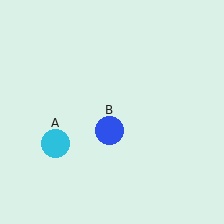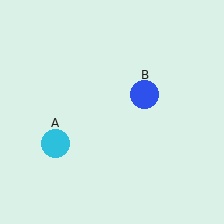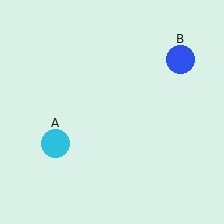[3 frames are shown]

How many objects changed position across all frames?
1 object changed position: blue circle (object B).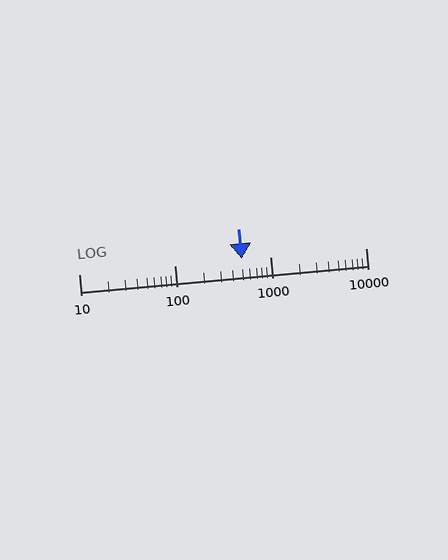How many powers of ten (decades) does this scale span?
The scale spans 3 decades, from 10 to 10000.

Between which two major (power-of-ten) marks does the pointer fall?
The pointer is between 100 and 1000.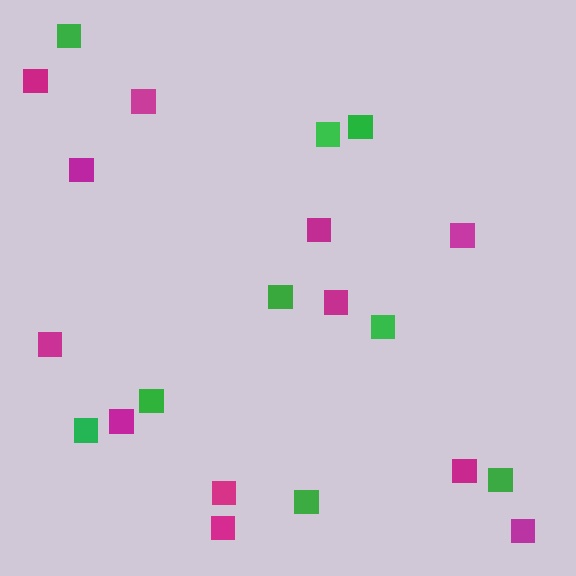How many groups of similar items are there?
There are 2 groups: one group of green squares (9) and one group of magenta squares (12).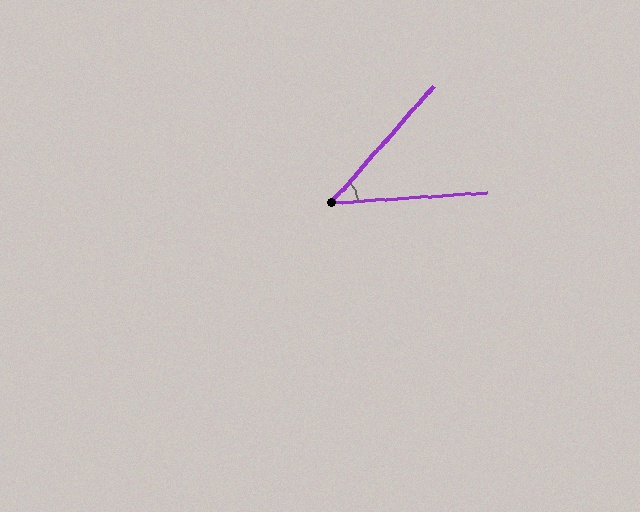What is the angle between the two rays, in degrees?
Approximately 45 degrees.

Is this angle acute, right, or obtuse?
It is acute.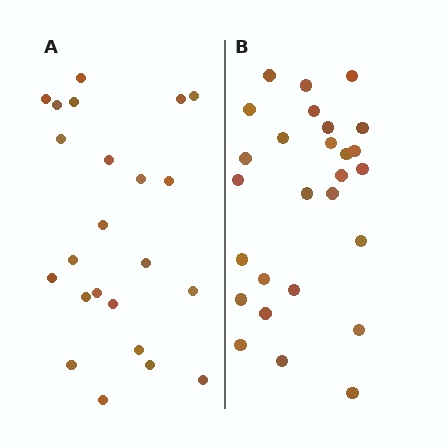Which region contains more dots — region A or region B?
Region B (the right region) has more dots.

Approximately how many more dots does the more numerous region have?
Region B has about 4 more dots than region A.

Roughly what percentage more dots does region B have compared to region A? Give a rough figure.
About 15% more.